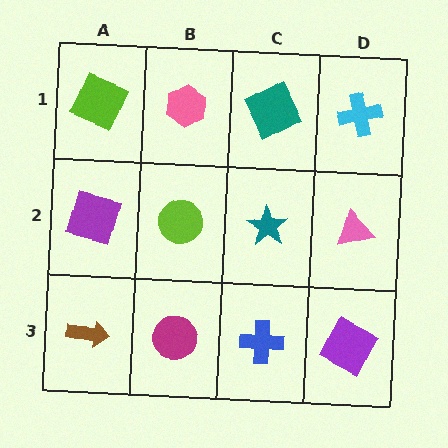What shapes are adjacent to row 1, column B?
A lime circle (row 2, column B), a lime square (row 1, column A), a teal square (row 1, column C).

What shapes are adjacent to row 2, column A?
A lime square (row 1, column A), a brown arrow (row 3, column A), a lime circle (row 2, column B).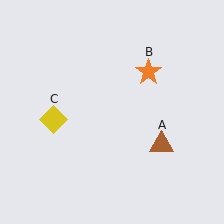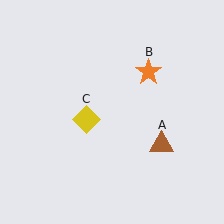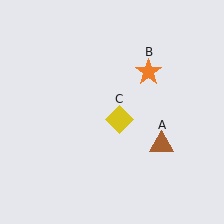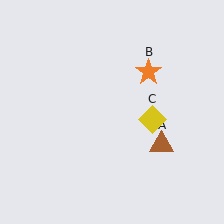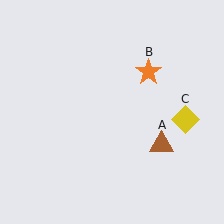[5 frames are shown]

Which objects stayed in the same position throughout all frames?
Brown triangle (object A) and orange star (object B) remained stationary.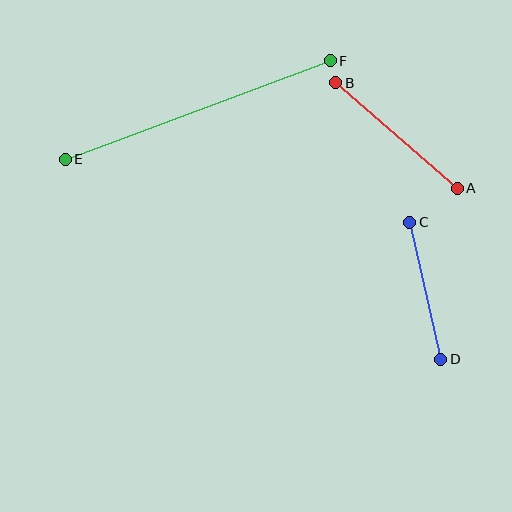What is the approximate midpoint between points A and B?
The midpoint is at approximately (396, 136) pixels.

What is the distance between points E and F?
The distance is approximately 283 pixels.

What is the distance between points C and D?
The distance is approximately 140 pixels.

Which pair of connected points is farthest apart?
Points E and F are farthest apart.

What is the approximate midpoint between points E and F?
The midpoint is at approximately (198, 110) pixels.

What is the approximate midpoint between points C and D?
The midpoint is at approximately (425, 291) pixels.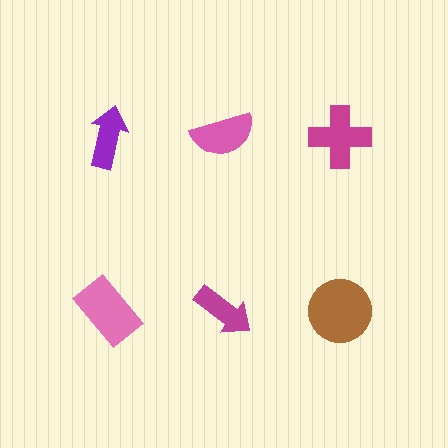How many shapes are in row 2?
3 shapes.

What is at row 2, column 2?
A magenta arrow.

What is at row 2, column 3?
A brown circle.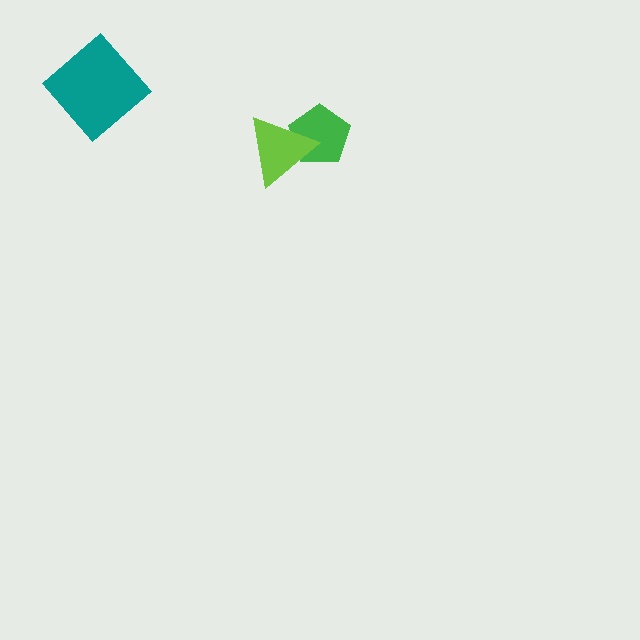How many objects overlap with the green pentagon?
1 object overlaps with the green pentagon.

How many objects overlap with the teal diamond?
0 objects overlap with the teal diamond.